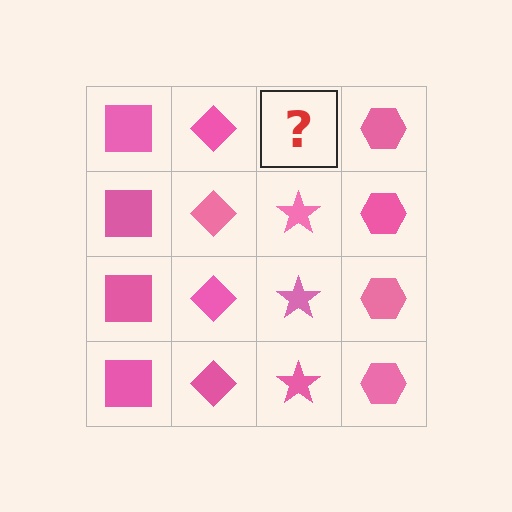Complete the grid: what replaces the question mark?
The question mark should be replaced with a pink star.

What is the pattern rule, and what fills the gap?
The rule is that each column has a consistent shape. The gap should be filled with a pink star.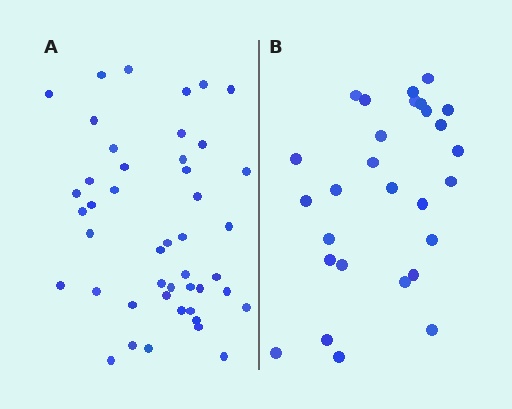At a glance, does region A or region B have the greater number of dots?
Region A (the left region) has more dots.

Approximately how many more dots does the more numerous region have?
Region A has approximately 15 more dots than region B.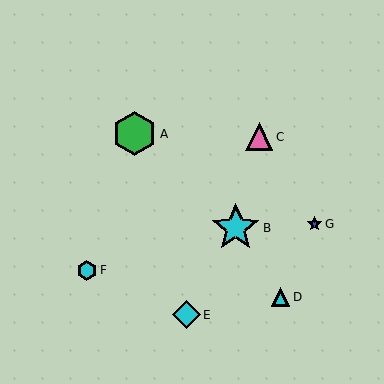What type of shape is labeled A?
Shape A is a green hexagon.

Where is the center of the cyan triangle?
The center of the cyan triangle is at (281, 297).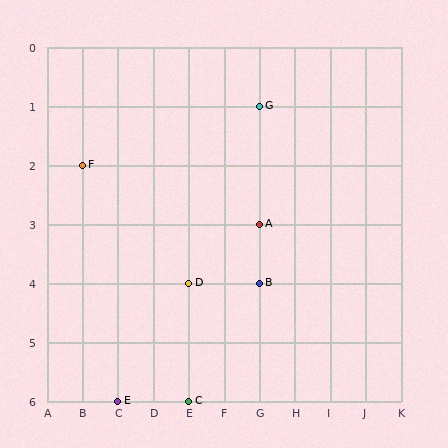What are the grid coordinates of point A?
Point A is at grid coordinates (G, 3).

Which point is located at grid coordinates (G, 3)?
Point A is at (G, 3).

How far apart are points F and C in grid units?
Points F and C are 3 columns and 4 rows apart (about 5.0 grid units diagonally).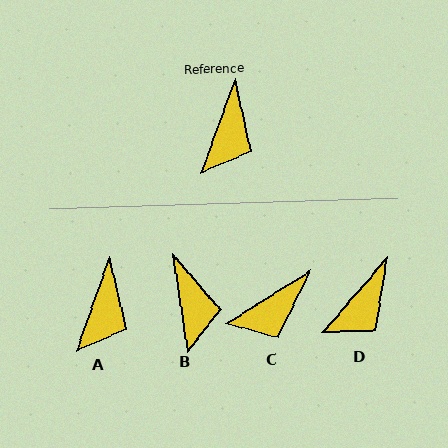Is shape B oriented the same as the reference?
No, it is off by about 28 degrees.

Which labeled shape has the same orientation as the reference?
A.